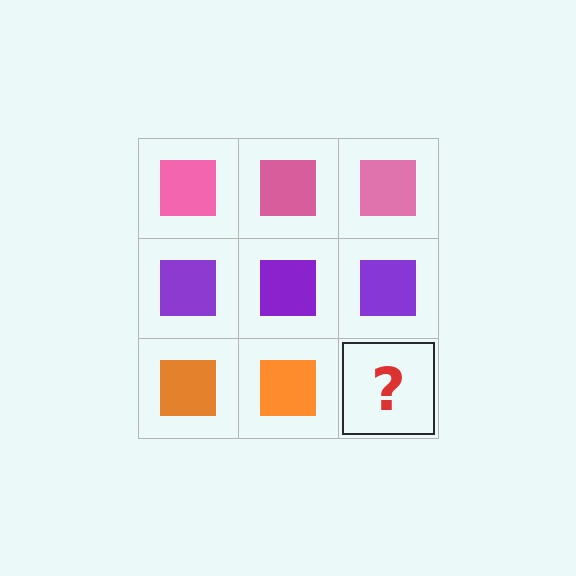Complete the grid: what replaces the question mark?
The question mark should be replaced with an orange square.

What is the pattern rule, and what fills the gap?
The rule is that each row has a consistent color. The gap should be filled with an orange square.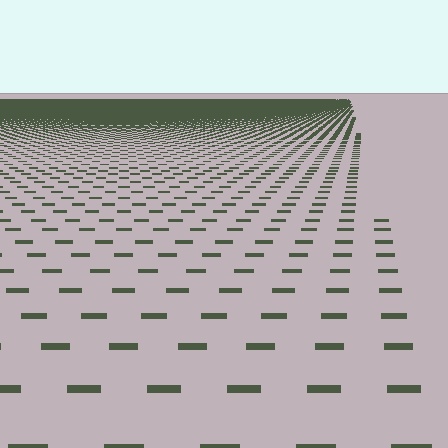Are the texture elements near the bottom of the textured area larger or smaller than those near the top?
Larger. Near the bottom, elements are closer to the viewer and appear at a bigger on-screen size.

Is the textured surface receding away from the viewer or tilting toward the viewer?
The surface is receding away from the viewer. Texture elements get smaller and denser toward the top.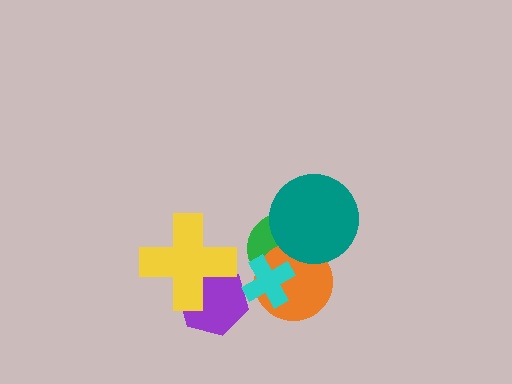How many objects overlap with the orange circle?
3 objects overlap with the orange circle.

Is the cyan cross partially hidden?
No, no other shape covers it.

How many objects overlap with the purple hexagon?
1 object overlaps with the purple hexagon.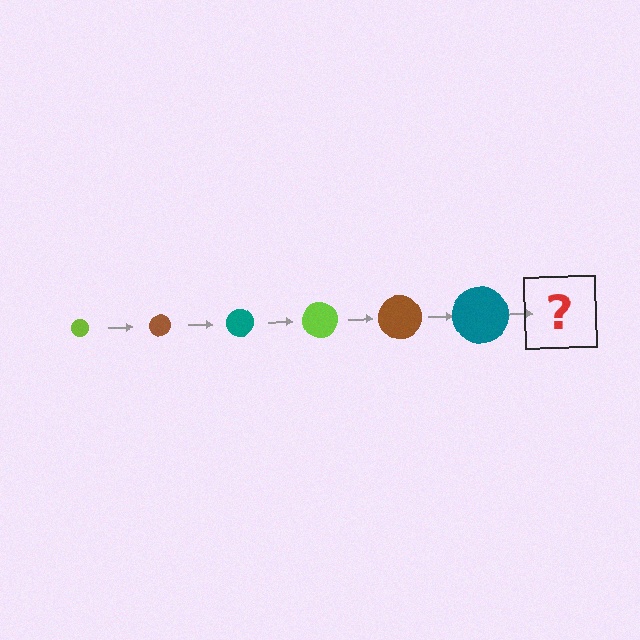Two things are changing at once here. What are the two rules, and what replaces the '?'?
The two rules are that the circle grows larger each step and the color cycles through lime, brown, and teal. The '?' should be a lime circle, larger than the previous one.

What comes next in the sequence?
The next element should be a lime circle, larger than the previous one.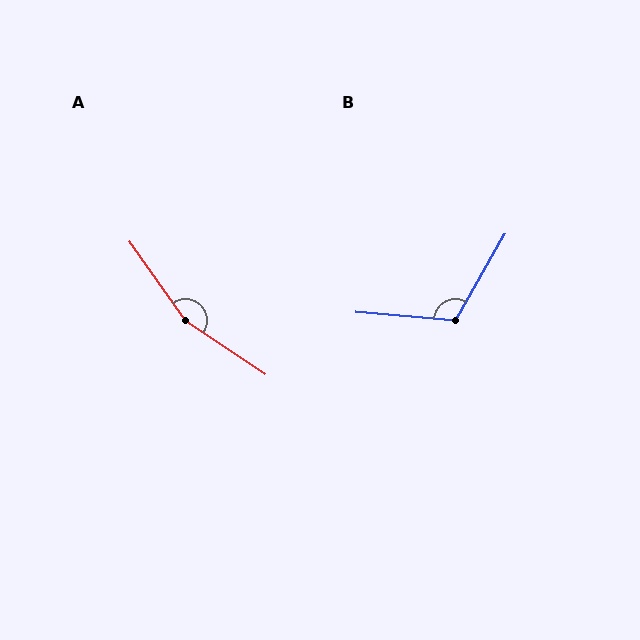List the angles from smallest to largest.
B (115°), A (159°).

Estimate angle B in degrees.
Approximately 115 degrees.